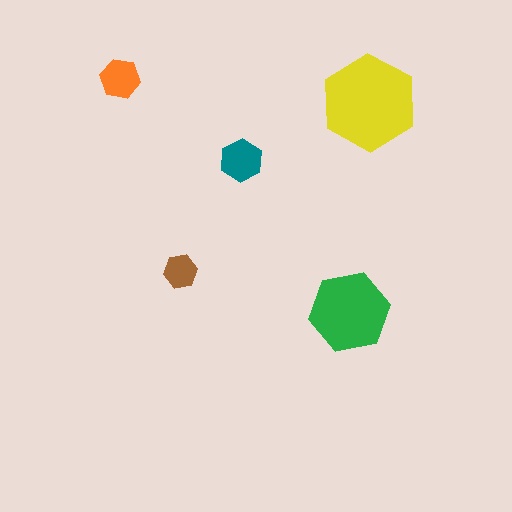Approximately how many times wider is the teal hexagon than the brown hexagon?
About 1.5 times wider.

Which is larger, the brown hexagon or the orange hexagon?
The orange one.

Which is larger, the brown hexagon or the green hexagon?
The green one.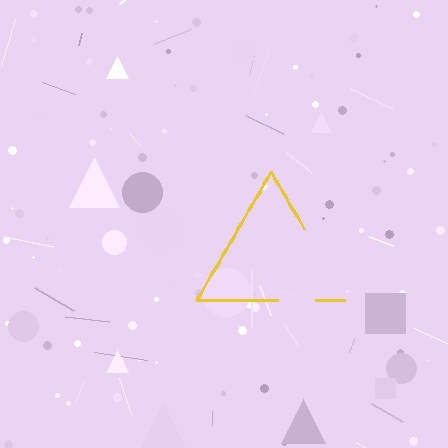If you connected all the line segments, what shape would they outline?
They would outline a triangle.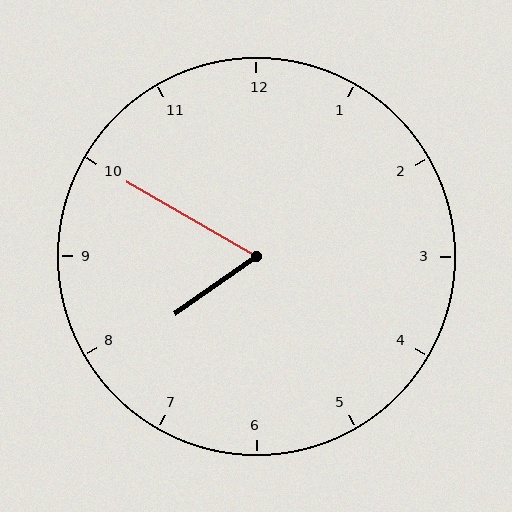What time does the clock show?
7:50.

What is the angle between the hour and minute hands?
Approximately 65 degrees.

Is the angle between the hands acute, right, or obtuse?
It is acute.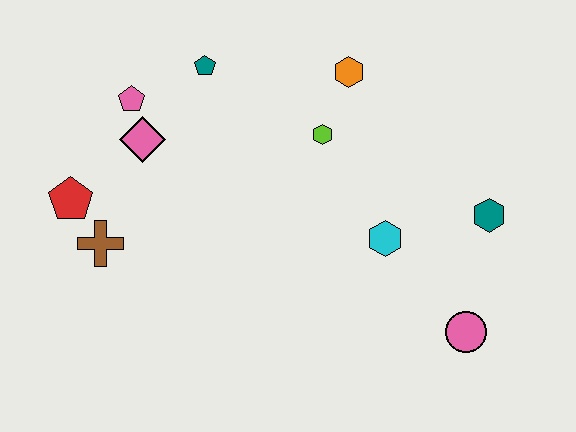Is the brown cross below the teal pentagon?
Yes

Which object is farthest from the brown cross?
The teal hexagon is farthest from the brown cross.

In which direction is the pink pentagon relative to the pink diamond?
The pink pentagon is above the pink diamond.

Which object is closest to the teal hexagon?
The cyan hexagon is closest to the teal hexagon.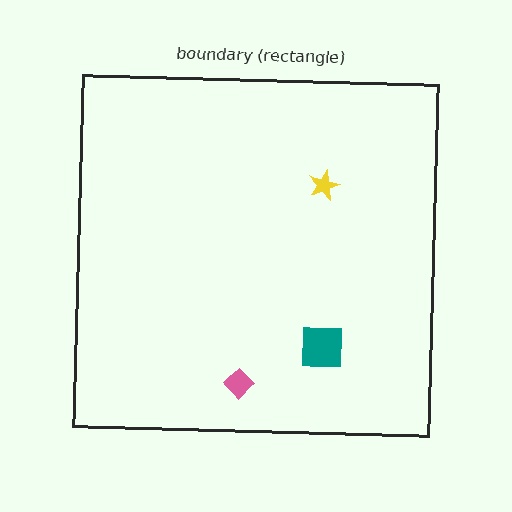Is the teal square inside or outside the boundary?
Inside.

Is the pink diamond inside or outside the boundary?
Inside.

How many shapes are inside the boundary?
3 inside, 0 outside.